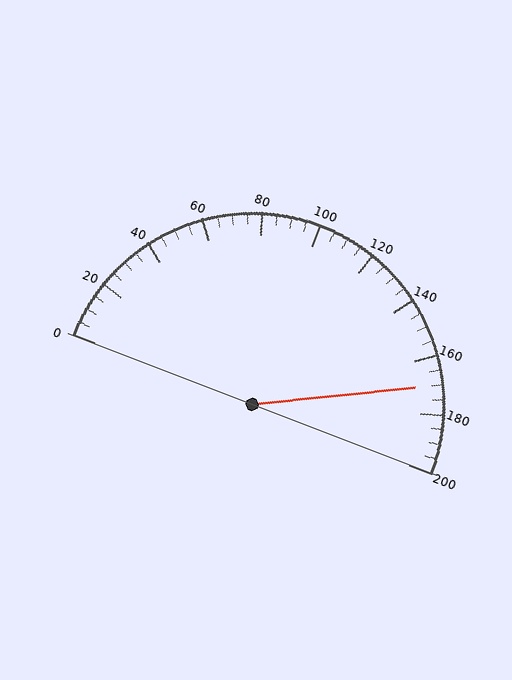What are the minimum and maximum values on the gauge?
The gauge ranges from 0 to 200.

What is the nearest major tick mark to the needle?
The nearest major tick mark is 160.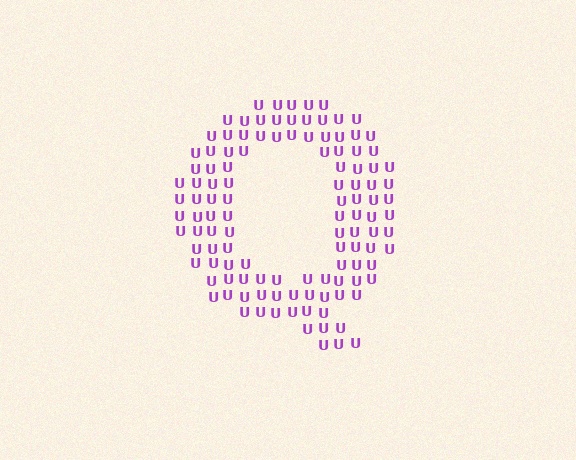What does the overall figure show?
The overall figure shows the letter Q.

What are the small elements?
The small elements are letter U's.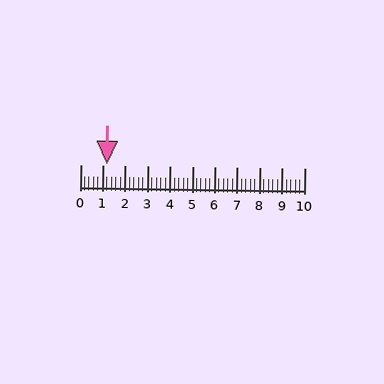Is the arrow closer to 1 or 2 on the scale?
The arrow is closer to 1.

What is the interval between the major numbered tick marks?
The major tick marks are spaced 1 units apart.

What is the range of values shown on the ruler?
The ruler shows values from 0 to 10.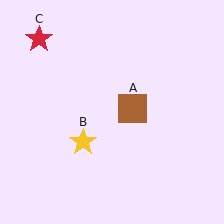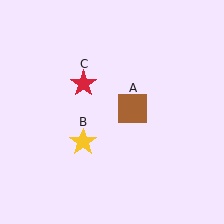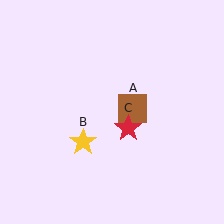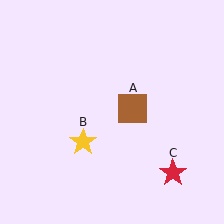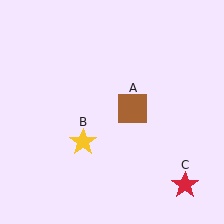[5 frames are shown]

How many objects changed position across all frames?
1 object changed position: red star (object C).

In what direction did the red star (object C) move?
The red star (object C) moved down and to the right.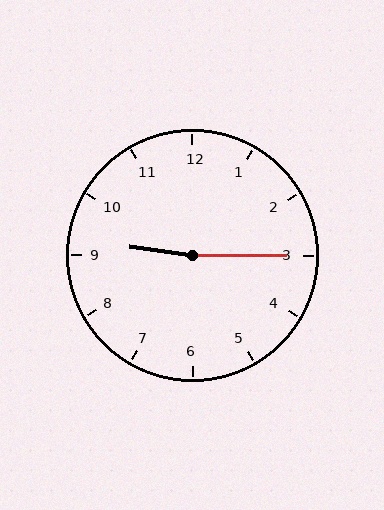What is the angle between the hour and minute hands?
Approximately 172 degrees.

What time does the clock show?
9:15.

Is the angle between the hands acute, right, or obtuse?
It is obtuse.